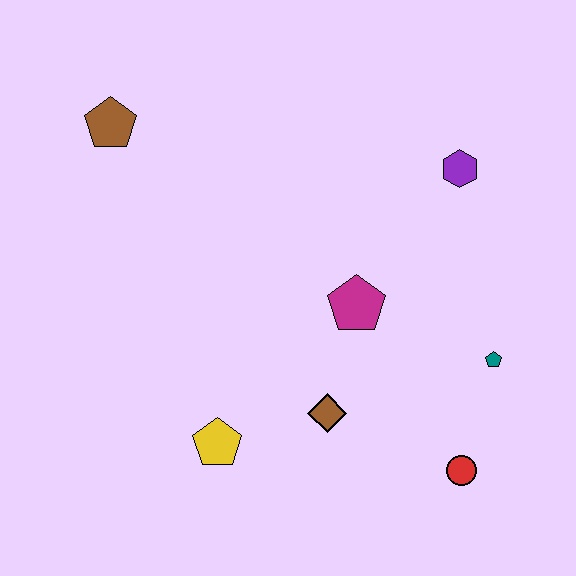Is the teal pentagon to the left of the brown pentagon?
No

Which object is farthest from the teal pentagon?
The brown pentagon is farthest from the teal pentagon.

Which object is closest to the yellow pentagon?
The brown diamond is closest to the yellow pentagon.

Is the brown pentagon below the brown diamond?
No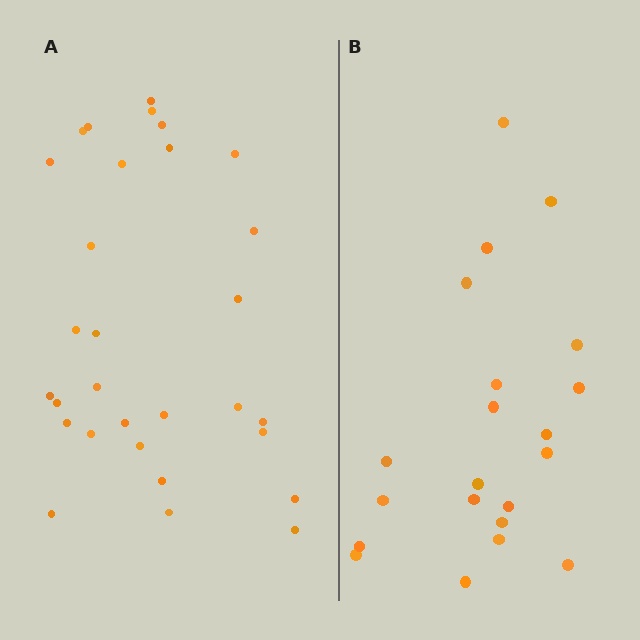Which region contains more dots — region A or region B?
Region A (the left region) has more dots.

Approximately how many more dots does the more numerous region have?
Region A has roughly 8 or so more dots than region B.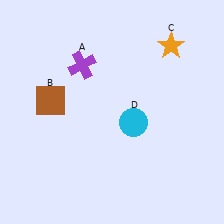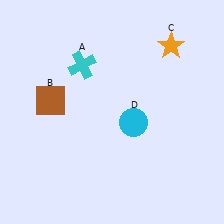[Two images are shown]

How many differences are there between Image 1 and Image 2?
There is 1 difference between the two images.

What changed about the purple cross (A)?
In Image 1, A is purple. In Image 2, it changed to cyan.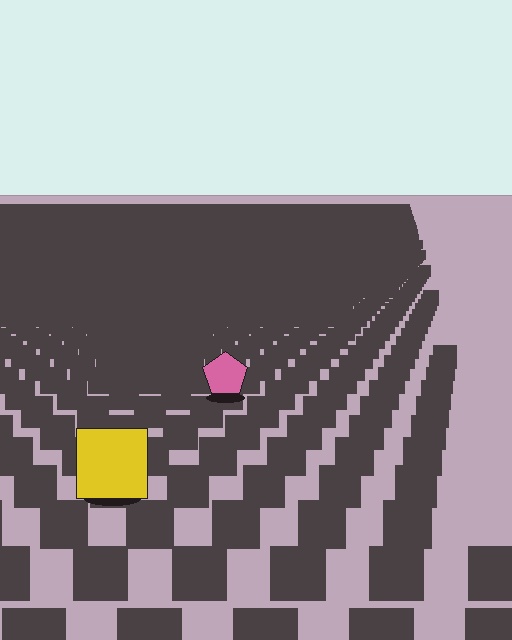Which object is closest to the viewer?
The yellow square is closest. The texture marks near it are larger and more spread out.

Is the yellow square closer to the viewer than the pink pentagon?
Yes. The yellow square is closer — you can tell from the texture gradient: the ground texture is coarser near it.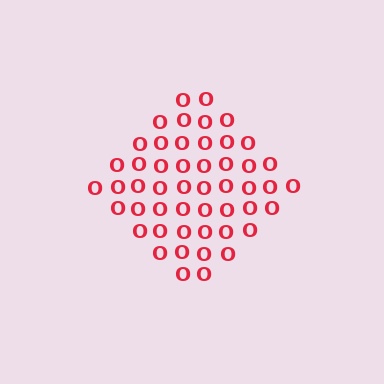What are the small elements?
The small elements are letter O's.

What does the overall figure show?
The overall figure shows a diamond.